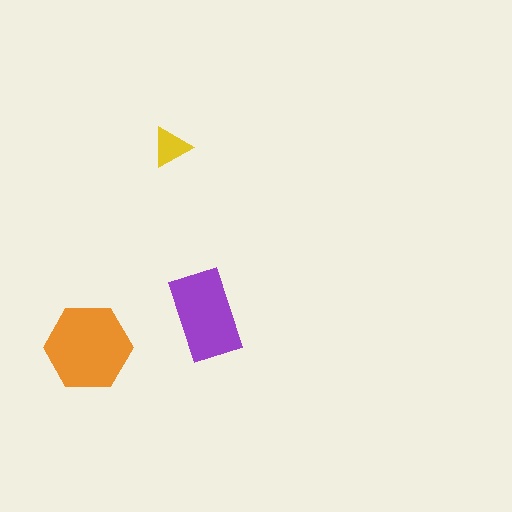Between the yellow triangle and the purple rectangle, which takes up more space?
The purple rectangle.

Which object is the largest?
The orange hexagon.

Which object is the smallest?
The yellow triangle.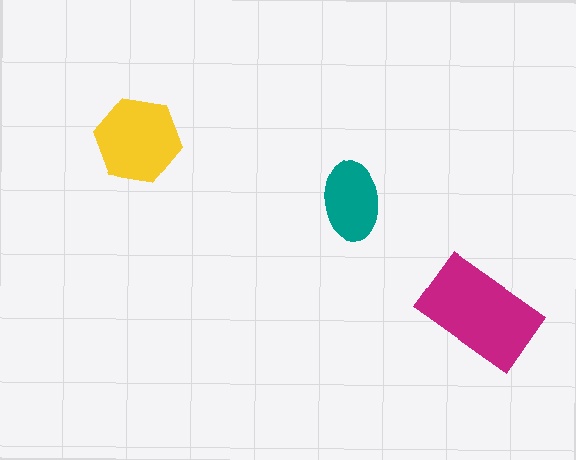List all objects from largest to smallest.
The magenta rectangle, the yellow hexagon, the teal ellipse.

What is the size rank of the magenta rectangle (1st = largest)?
1st.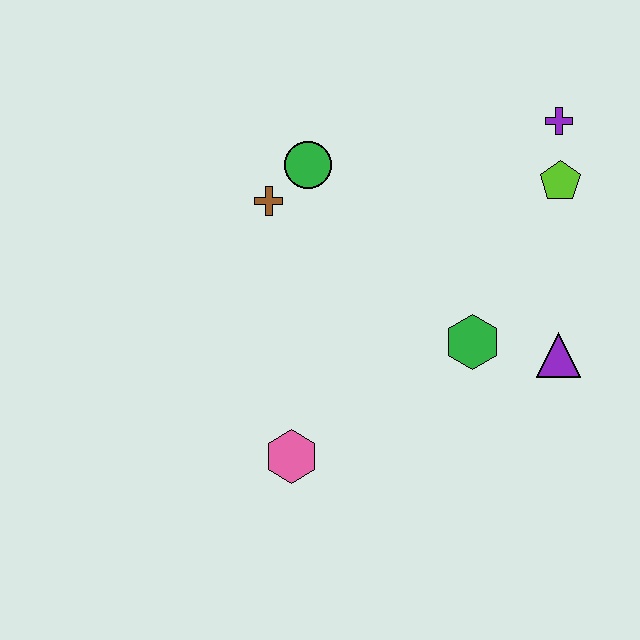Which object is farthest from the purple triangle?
The brown cross is farthest from the purple triangle.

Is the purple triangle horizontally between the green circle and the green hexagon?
No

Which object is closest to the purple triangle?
The green hexagon is closest to the purple triangle.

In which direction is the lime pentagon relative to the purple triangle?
The lime pentagon is above the purple triangle.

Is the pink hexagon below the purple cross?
Yes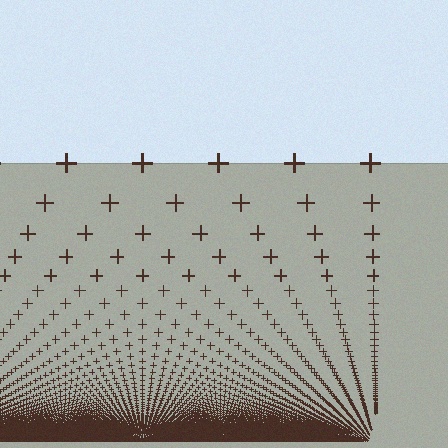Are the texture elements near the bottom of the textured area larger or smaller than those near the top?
Smaller. The gradient is inverted — elements near the bottom are smaller and denser.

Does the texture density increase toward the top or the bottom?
Density increases toward the bottom.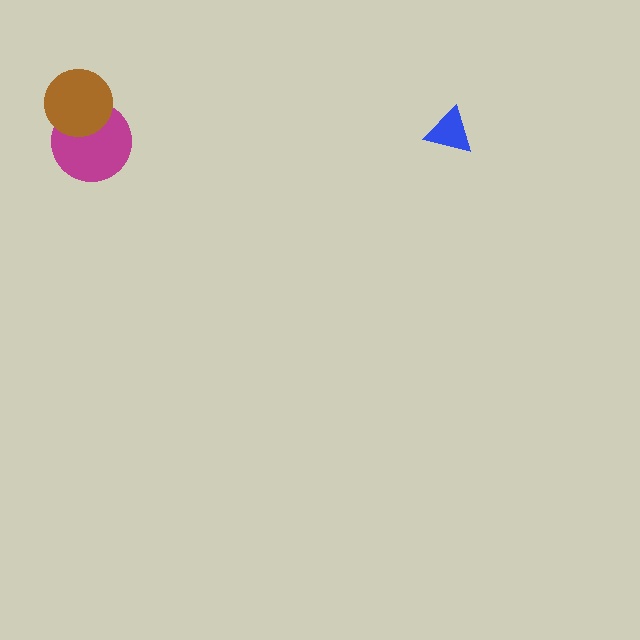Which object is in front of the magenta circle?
The brown circle is in front of the magenta circle.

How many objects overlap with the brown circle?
1 object overlaps with the brown circle.